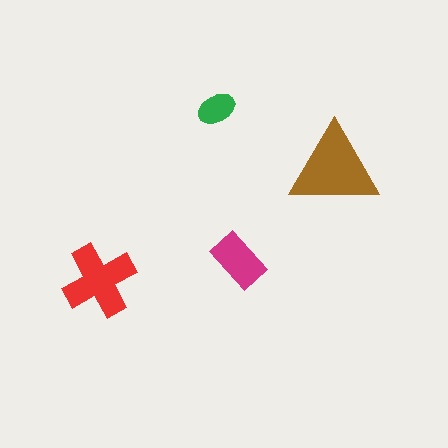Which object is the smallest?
The green ellipse.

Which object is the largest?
The brown triangle.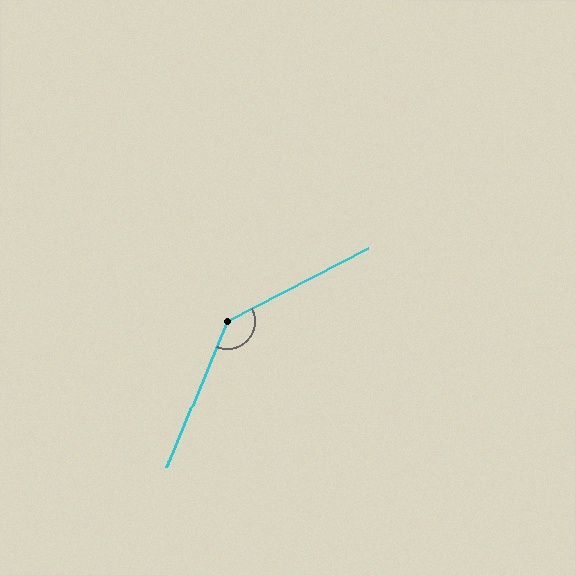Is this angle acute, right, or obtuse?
It is obtuse.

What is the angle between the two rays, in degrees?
Approximately 140 degrees.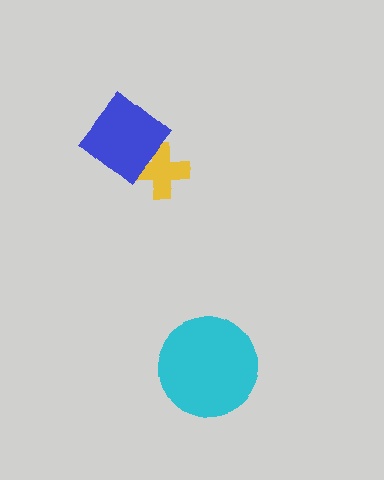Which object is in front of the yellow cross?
The blue diamond is in front of the yellow cross.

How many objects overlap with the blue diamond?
1 object overlaps with the blue diamond.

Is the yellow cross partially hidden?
Yes, it is partially covered by another shape.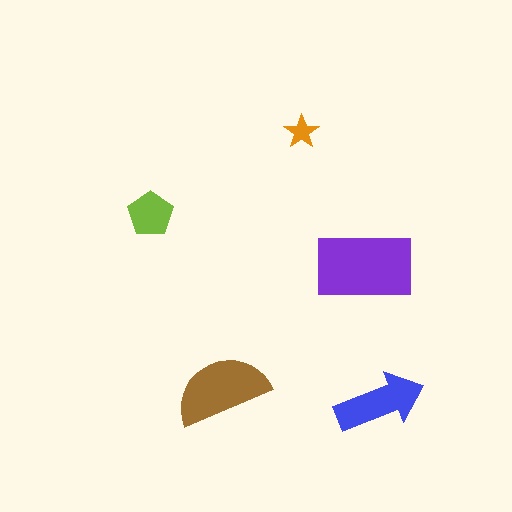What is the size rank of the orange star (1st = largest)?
5th.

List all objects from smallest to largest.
The orange star, the lime pentagon, the blue arrow, the brown semicircle, the purple rectangle.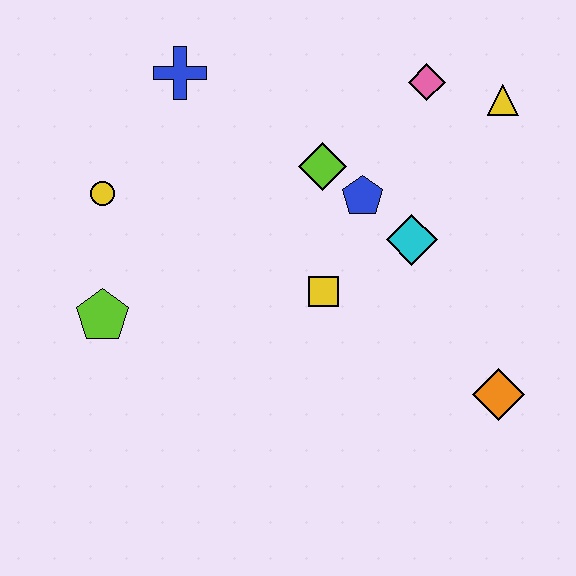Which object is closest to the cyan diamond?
The blue pentagon is closest to the cyan diamond.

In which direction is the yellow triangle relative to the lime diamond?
The yellow triangle is to the right of the lime diamond.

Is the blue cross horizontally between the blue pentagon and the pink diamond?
No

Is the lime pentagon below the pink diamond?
Yes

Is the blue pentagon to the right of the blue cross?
Yes